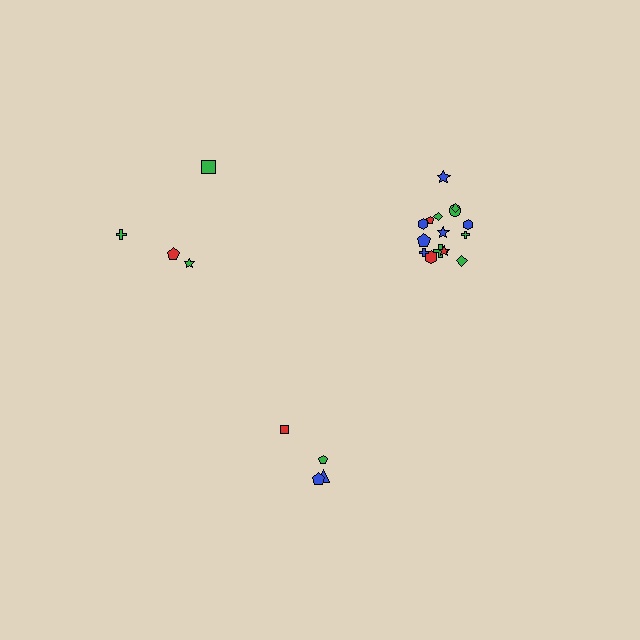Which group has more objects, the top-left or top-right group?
The top-right group.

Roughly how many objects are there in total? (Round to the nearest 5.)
Roughly 25 objects in total.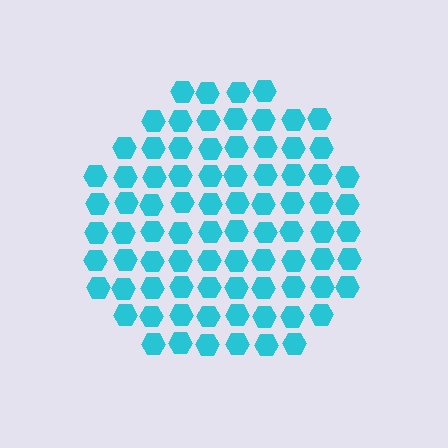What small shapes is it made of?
It is made of small hexagons.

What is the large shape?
The large shape is a circle.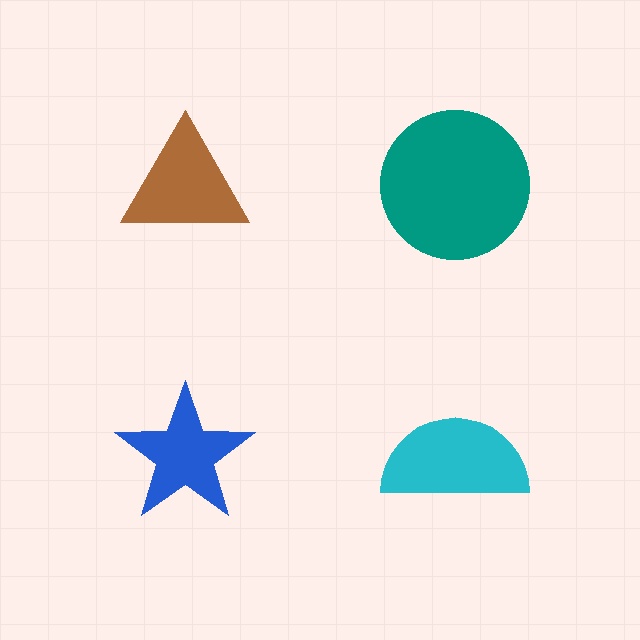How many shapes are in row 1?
2 shapes.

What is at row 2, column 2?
A cyan semicircle.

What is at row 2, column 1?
A blue star.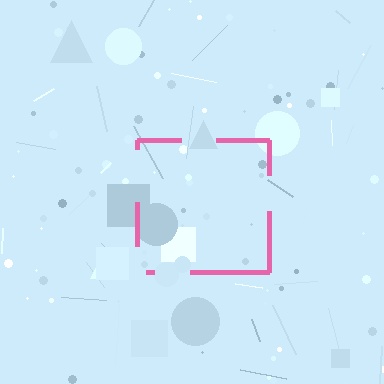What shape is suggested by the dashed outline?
The dashed outline suggests a square.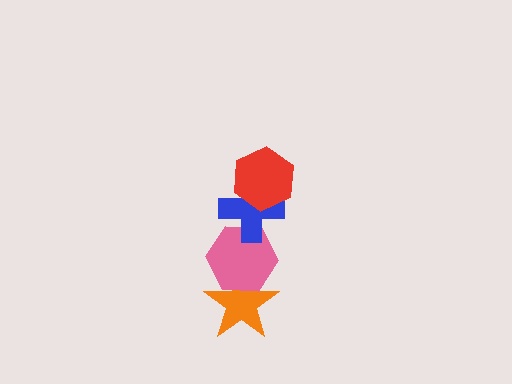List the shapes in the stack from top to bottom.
From top to bottom: the red hexagon, the blue cross, the pink hexagon, the orange star.